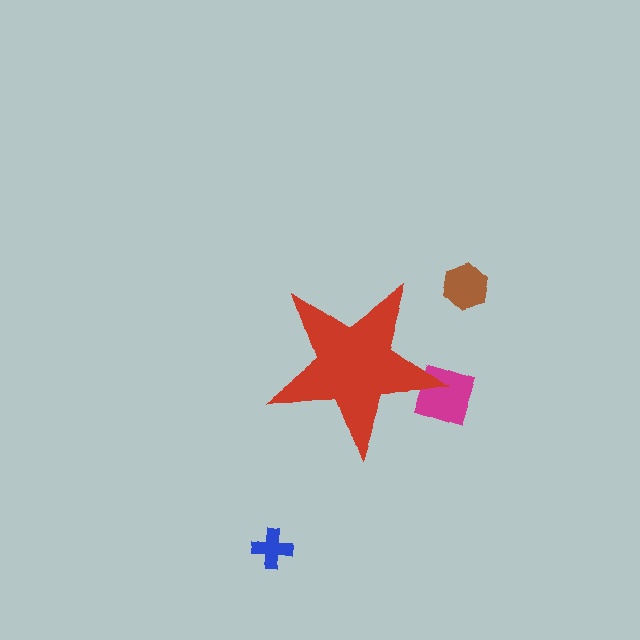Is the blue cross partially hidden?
No, the blue cross is fully visible.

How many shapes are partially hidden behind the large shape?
1 shape is partially hidden.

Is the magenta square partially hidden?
Yes, the magenta square is partially hidden behind the red star.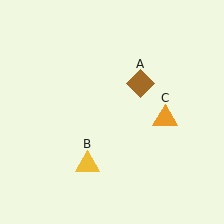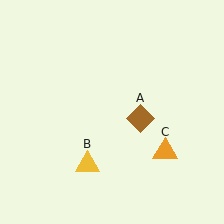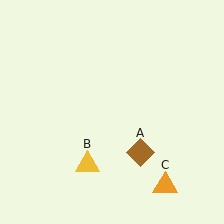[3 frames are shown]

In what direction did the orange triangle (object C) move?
The orange triangle (object C) moved down.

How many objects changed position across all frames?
2 objects changed position: brown diamond (object A), orange triangle (object C).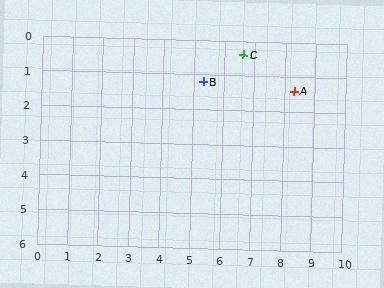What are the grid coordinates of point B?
Point B is at approximately (5.3, 1.2).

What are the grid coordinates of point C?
Point C is at approximately (6.6, 0.4).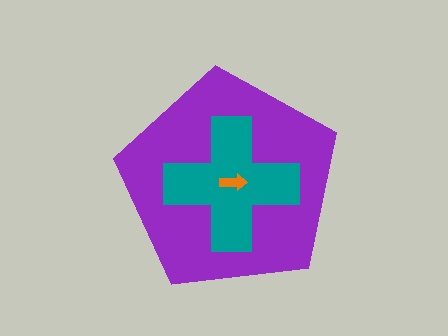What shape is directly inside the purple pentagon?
The teal cross.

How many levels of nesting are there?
3.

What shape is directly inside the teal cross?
The orange arrow.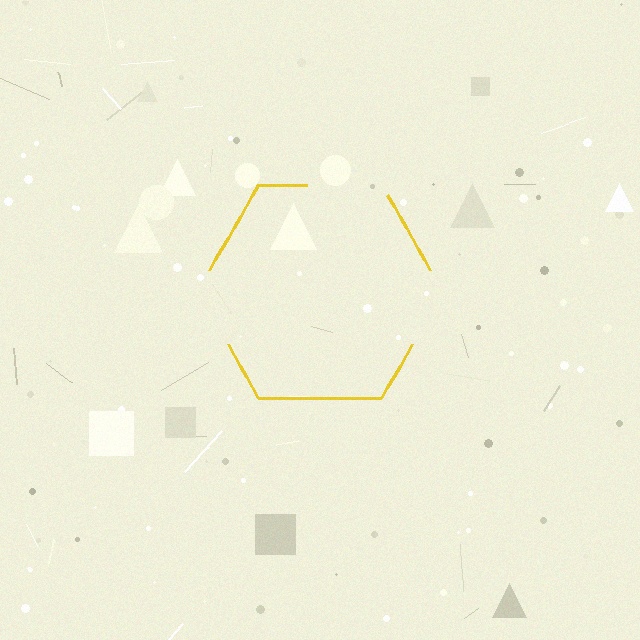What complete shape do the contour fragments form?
The contour fragments form a hexagon.